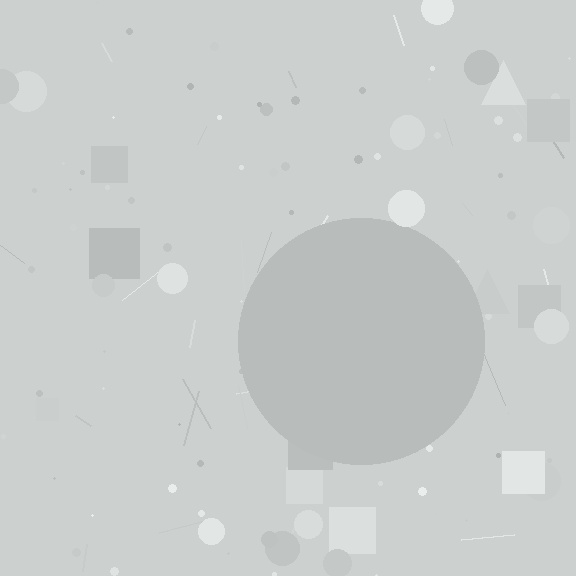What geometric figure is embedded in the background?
A circle is embedded in the background.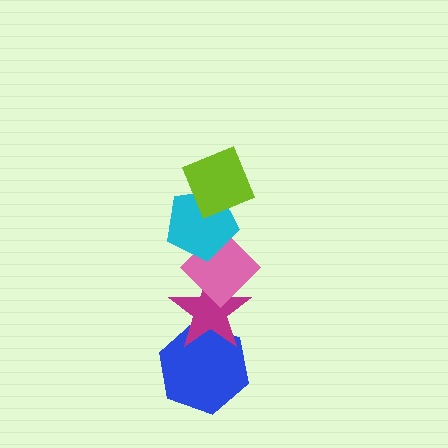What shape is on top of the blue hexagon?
The magenta star is on top of the blue hexagon.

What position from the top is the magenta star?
The magenta star is 4th from the top.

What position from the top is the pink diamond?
The pink diamond is 3rd from the top.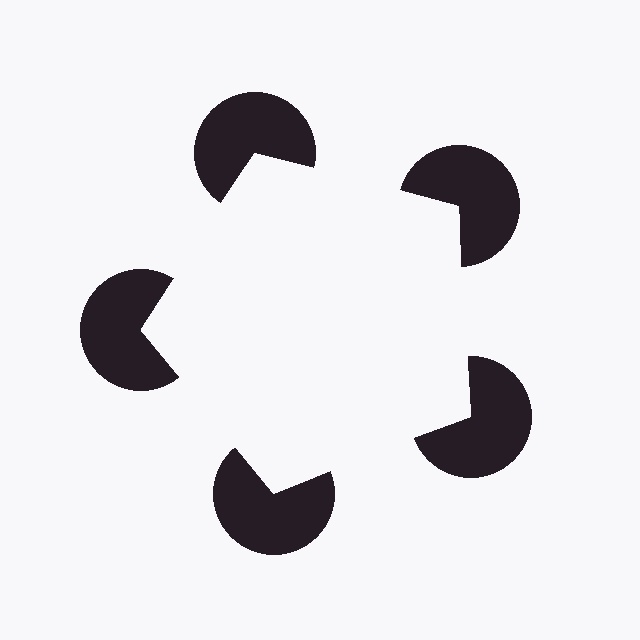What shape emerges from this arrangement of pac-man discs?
An illusory pentagon — its edges are inferred from the aligned wedge cuts in the pac-man discs, not physically drawn.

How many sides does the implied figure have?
5 sides.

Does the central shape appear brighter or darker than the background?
It typically appears slightly brighter than the background, even though no actual brightness change is drawn.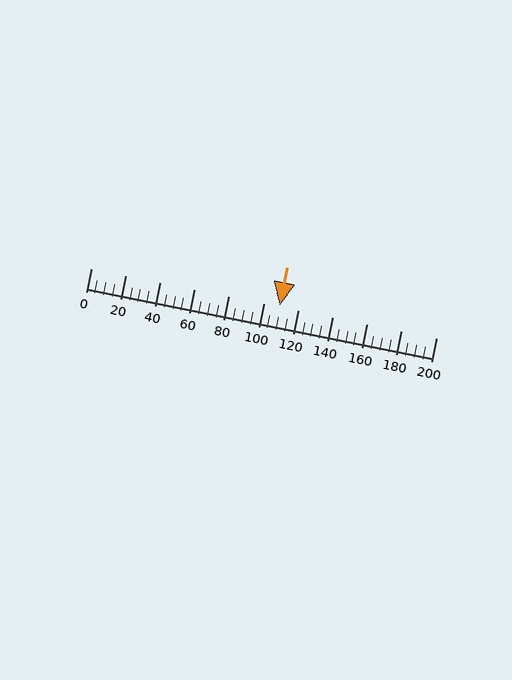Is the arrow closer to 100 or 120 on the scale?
The arrow is closer to 100.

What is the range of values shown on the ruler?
The ruler shows values from 0 to 200.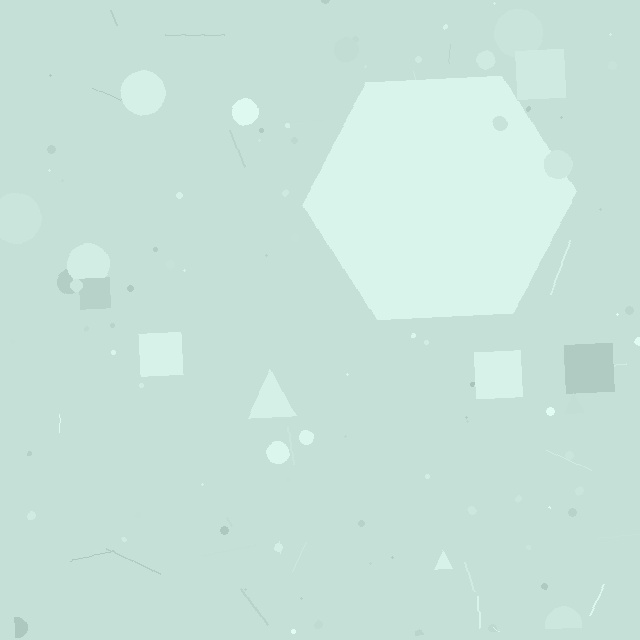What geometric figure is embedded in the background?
A hexagon is embedded in the background.